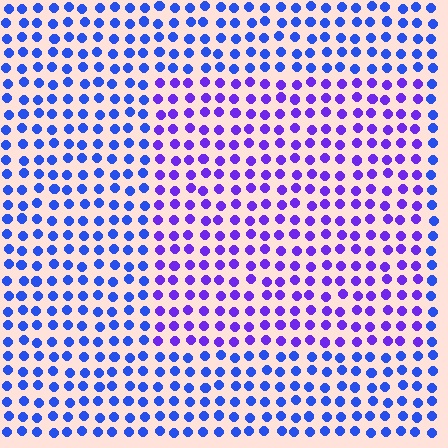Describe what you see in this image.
The image is filled with small blue elements in a uniform arrangement. A rectangle-shaped region is visible where the elements are tinted to a slightly different hue, forming a subtle color boundary.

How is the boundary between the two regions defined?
The boundary is defined purely by a slight shift in hue (about 35 degrees). Spacing, size, and orientation are identical on both sides.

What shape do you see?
I see a rectangle.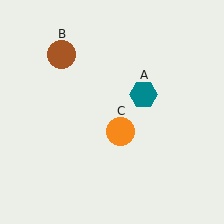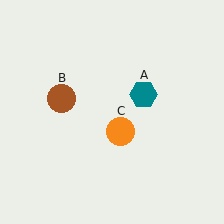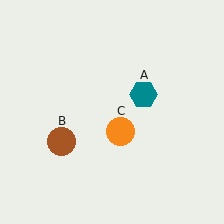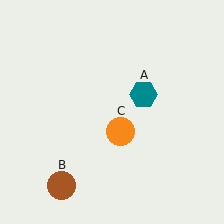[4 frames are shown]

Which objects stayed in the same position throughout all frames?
Teal hexagon (object A) and orange circle (object C) remained stationary.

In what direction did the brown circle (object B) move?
The brown circle (object B) moved down.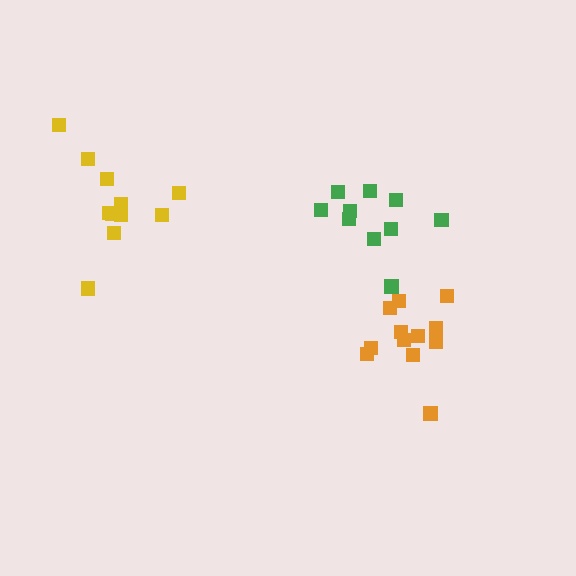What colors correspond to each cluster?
The clusters are colored: orange, green, yellow.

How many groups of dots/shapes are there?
There are 3 groups.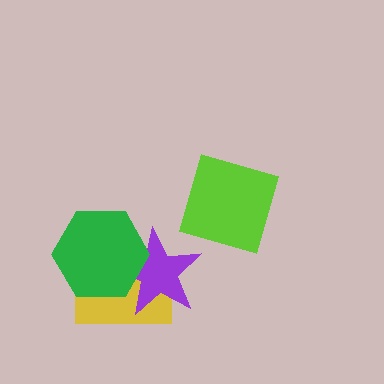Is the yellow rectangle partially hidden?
Yes, it is partially covered by another shape.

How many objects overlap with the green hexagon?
2 objects overlap with the green hexagon.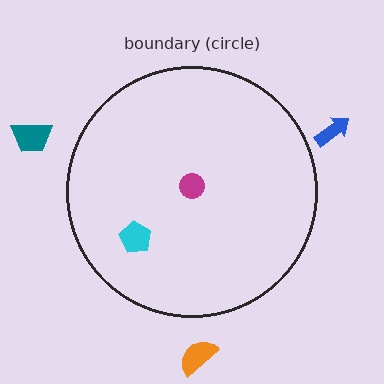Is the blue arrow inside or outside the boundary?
Outside.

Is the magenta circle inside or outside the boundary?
Inside.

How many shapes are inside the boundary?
2 inside, 3 outside.